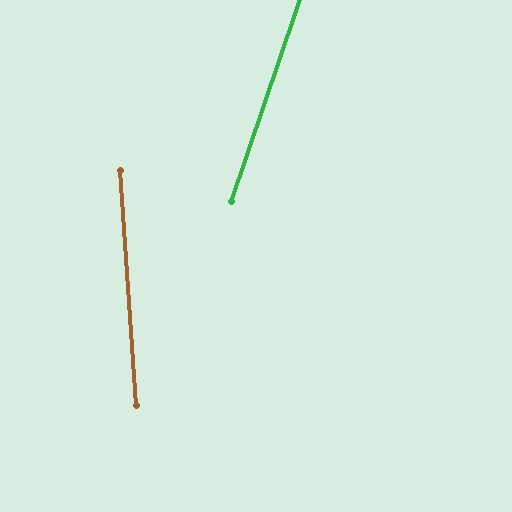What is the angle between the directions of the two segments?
Approximately 23 degrees.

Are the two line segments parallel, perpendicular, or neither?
Neither parallel nor perpendicular — they differ by about 23°.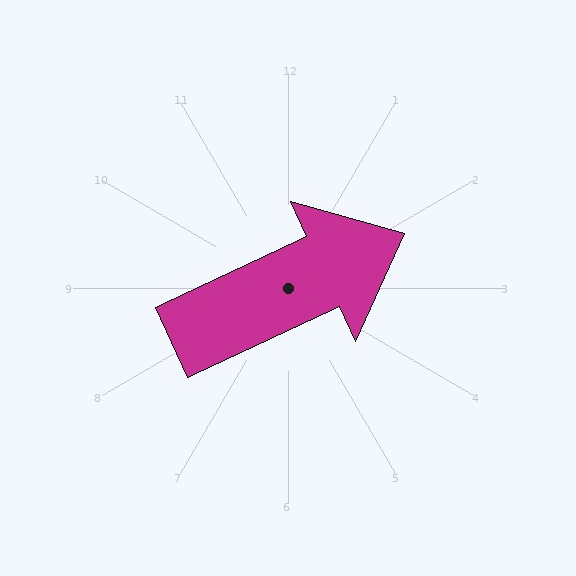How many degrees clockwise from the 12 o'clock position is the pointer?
Approximately 65 degrees.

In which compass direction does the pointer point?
Northeast.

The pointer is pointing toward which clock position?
Roughly 2 o'clock.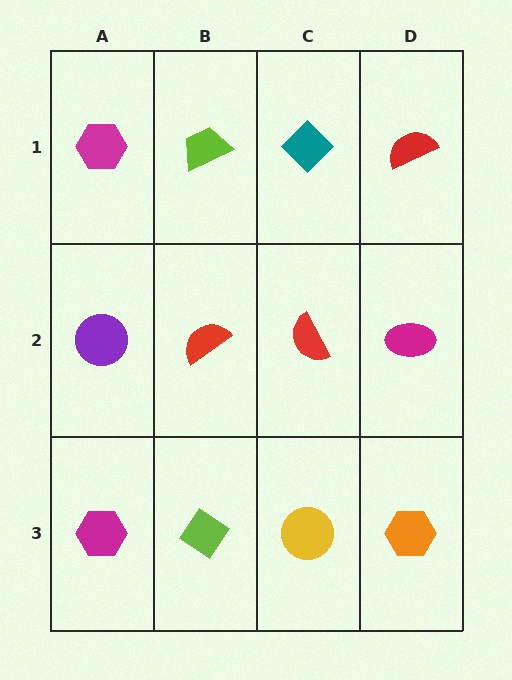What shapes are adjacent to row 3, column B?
A red semicircle (row 2, column B), a magenta hexagon (row 3, column A), a yellow circle (row 3, column C).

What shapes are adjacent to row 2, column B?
A lime trapezoid (row 1, column B), a lime diamond (row 3, column B), a purple circle (row 2, column A), a red semicircle (row 2, column C).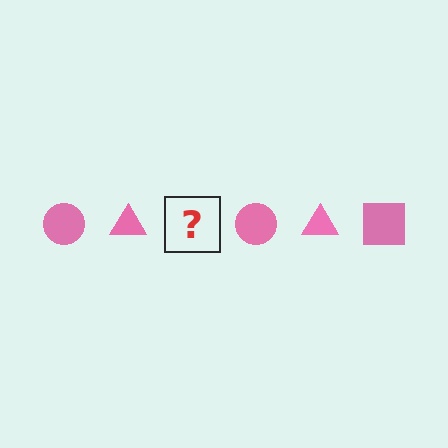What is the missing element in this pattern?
The missing element is a pink square.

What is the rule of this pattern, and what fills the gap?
The rule is that the pattern cycles through circle, triangle, square shapes in pink. The gap should be filled with a pink square.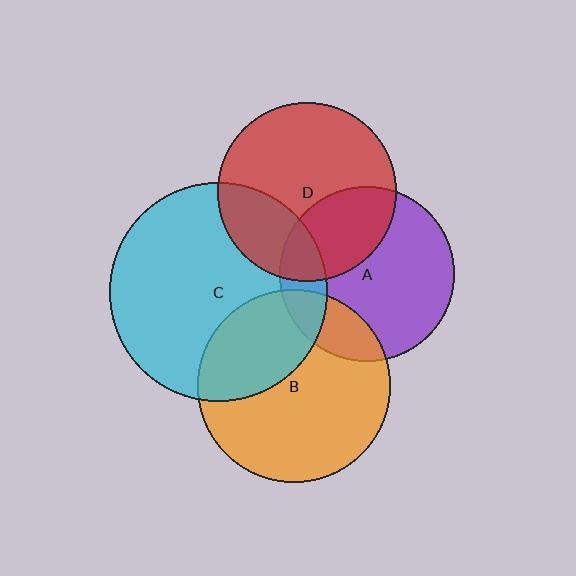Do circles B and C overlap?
Yes.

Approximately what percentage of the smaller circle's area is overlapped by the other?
Approximately 35%.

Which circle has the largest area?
Circle C (cyan).